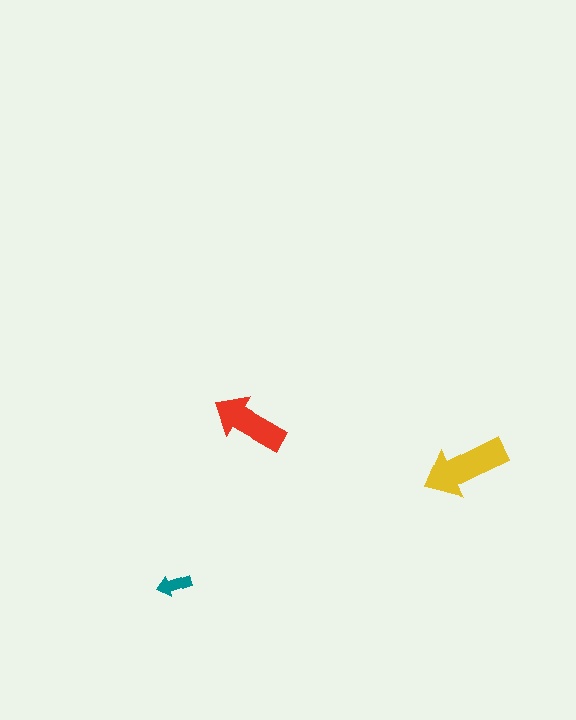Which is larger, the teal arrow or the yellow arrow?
The yellow one.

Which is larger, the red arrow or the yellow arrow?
The yellow one.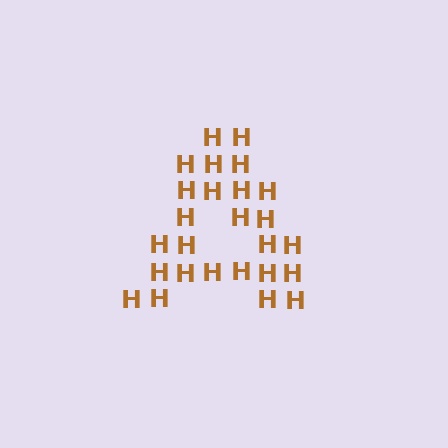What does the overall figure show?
The overall figure shows the letter A.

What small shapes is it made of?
It is made of small letter H's.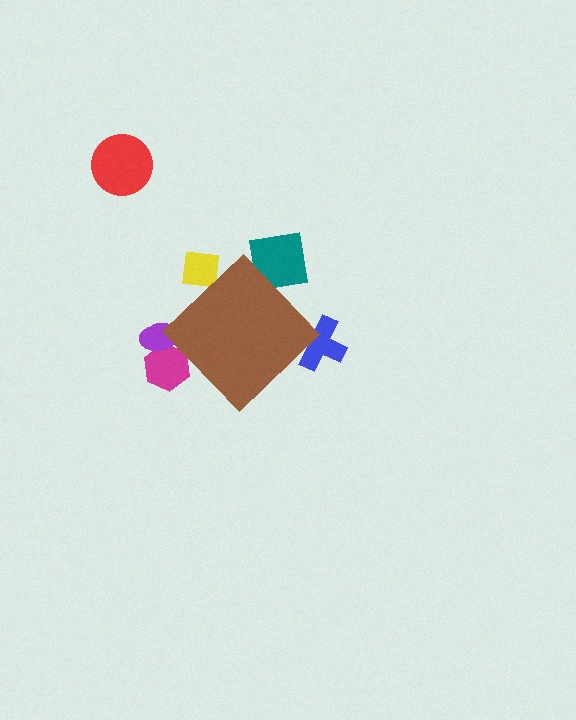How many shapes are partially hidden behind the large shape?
5 shapes are partially hidden.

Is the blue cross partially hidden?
Yes, the blue cross is partially hidden behind the brown diamond.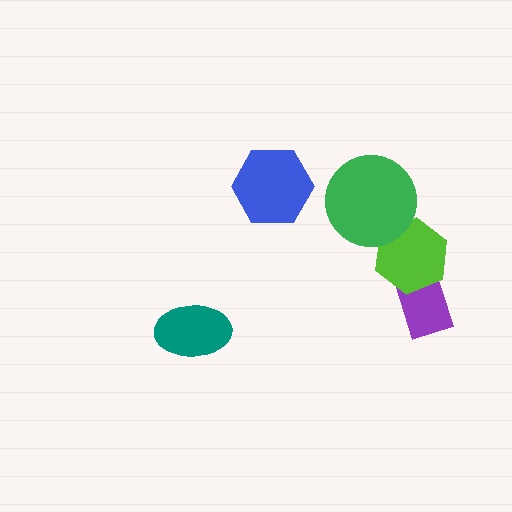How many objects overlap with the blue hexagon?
0 objects overlap with the blue hexagon.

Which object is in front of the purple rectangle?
The lime hexagon is in front of the purple rectangle.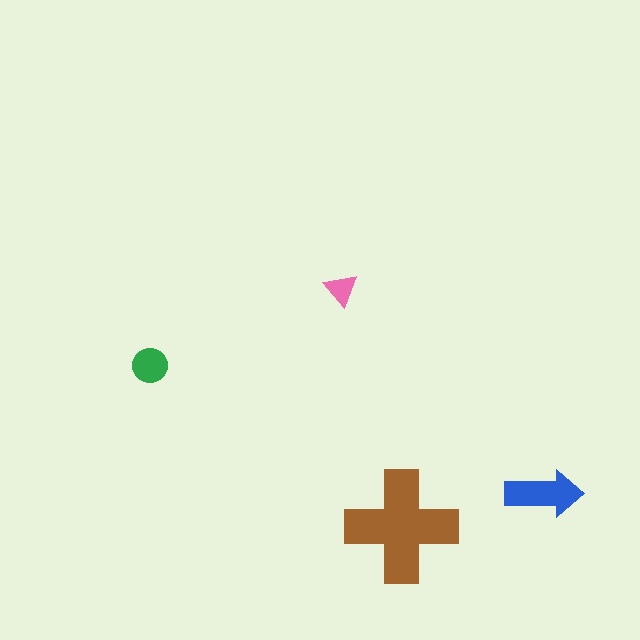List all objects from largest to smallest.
The brown cross, the blue arrow, the green circle, the pink triangle.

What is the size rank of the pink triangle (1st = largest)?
4th.